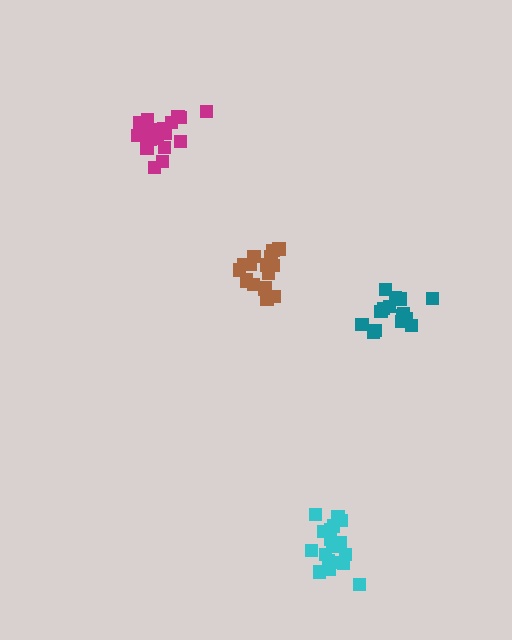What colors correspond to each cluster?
The clusters are colored: cyan, magenta, brown, teal.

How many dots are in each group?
Group 1: 21 dots, Group 2: 19 dots, Group 3: 17 dots, Group 4: 16 dots (73 total).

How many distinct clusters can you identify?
There are 4 distinct clusters.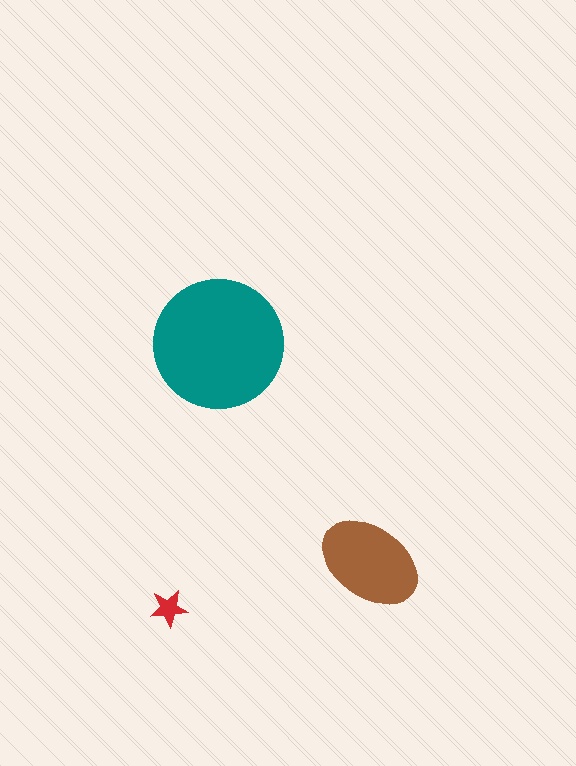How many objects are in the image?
There are 3 objects in the image.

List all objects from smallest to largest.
The red star, the brown ellipse, the teal circle.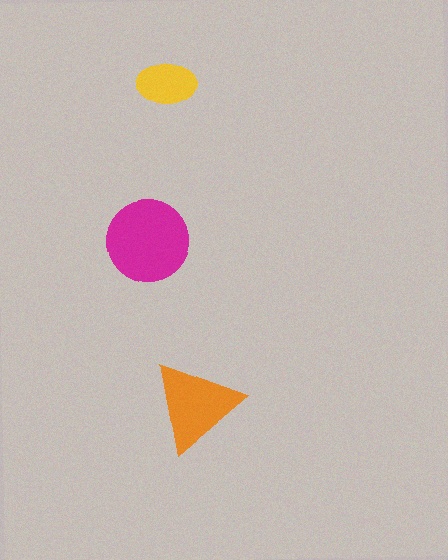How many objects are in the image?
There are 3 objects in the image.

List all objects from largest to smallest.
The magenta circle, the orange triangle, the yellow ellipse.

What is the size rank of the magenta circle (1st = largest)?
1st.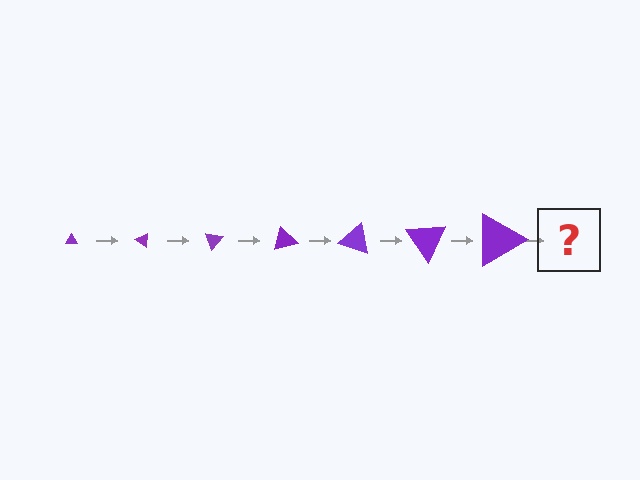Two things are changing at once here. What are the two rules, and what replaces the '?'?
The two rules are that the triangle grows larger each step and it rotates 35 degrees each step. The '?' should be a triangle, larger than the previous one and rotated 245 degrees from the start.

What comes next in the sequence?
The next element should be a triangle, larger than the previous one and rotated 245 degrees from the start.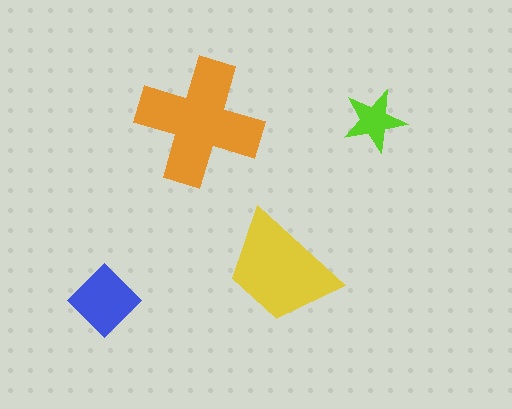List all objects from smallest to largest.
The lime star, the blue diamond, the yellow trapezoid, the orange cross.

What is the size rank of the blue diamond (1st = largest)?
3rd.